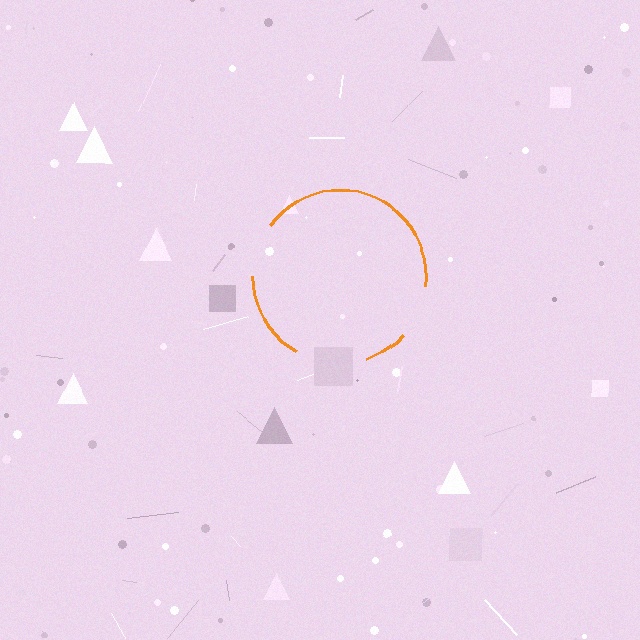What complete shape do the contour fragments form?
The contour fragments form a circle.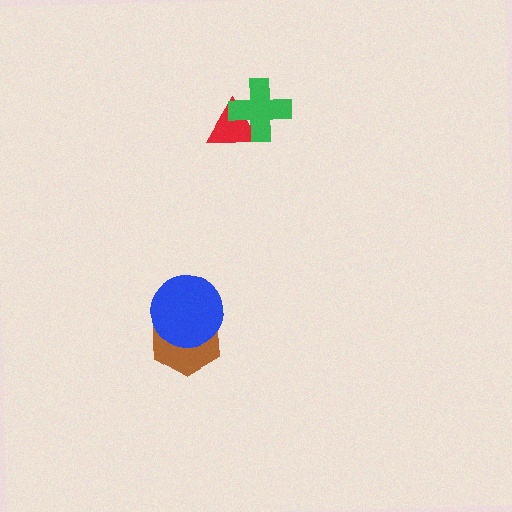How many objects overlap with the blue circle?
1 object overlaps with the blue circle.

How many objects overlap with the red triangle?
1 object overlaps with the red triangle.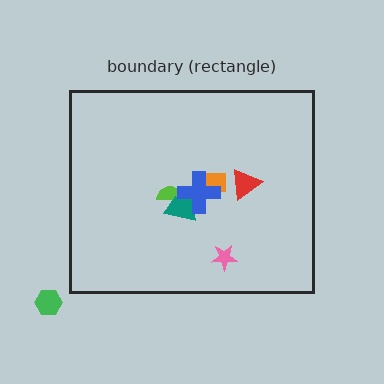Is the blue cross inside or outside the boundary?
Inside.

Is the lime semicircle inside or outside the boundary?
Inside.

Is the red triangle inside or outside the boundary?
Inside.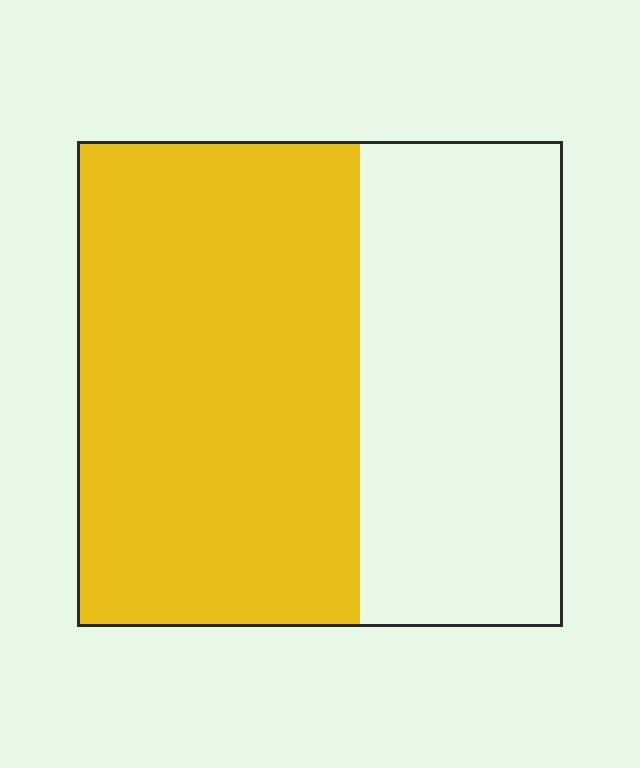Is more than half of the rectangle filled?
Yes.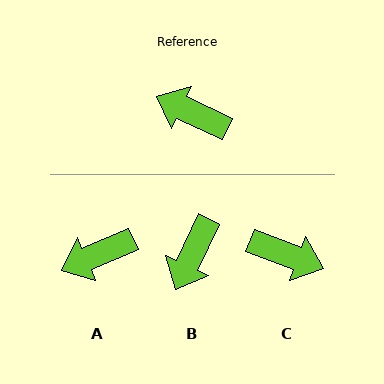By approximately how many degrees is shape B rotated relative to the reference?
Approximately 89 degrees counter-clockwise.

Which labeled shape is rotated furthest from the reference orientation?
C, about 176 degrees away.